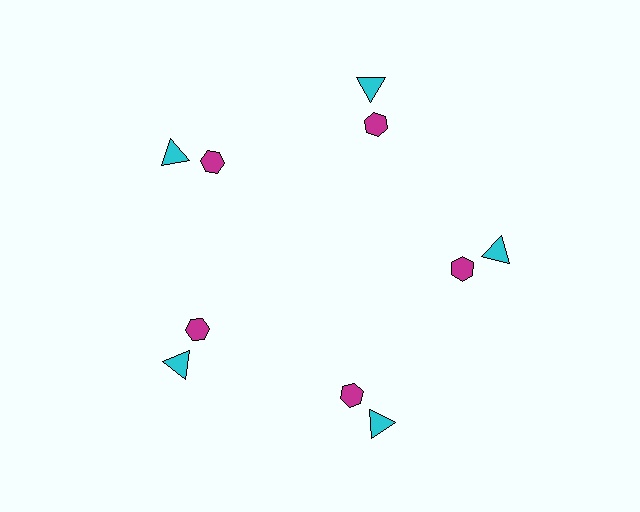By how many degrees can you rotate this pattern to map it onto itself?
The pattern maps onto itself every 72 degrees of rotation.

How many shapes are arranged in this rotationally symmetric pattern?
There are 10 shapes, arranged in 5 groups of 2.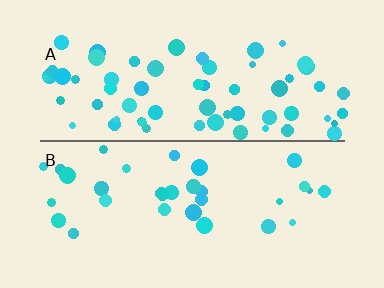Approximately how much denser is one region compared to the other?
Approximately 2.1× — region A over region B.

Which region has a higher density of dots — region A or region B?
A (the top).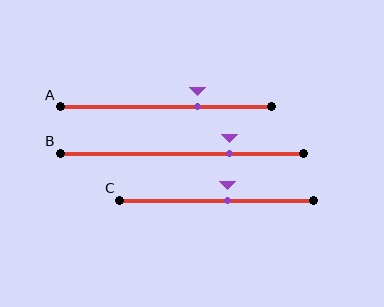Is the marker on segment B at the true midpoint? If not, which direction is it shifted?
No, the marker on segment B is shifted to the right by about 19% of the segment length.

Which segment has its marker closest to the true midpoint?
Segment C has its marker closest to the true midpoint.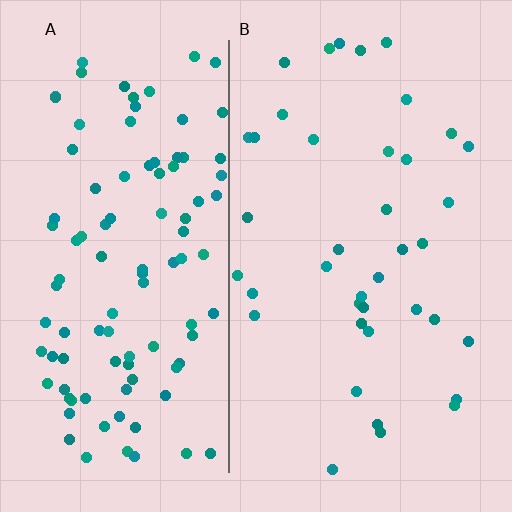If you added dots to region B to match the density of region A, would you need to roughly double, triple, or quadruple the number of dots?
Approximately triple.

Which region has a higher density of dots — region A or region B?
A (the left).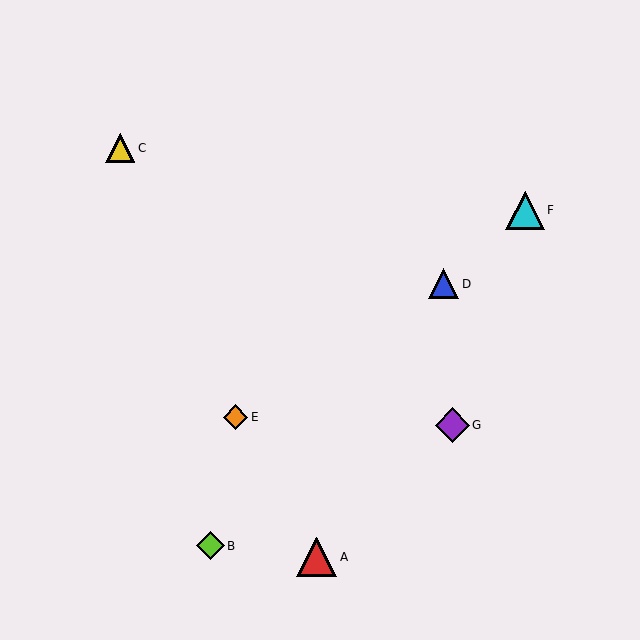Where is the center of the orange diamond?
The center of the orange diamond is at (235, 417).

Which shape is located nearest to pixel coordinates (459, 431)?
The purple diamond (labeled G) at (452, 425) is nearest to that location.